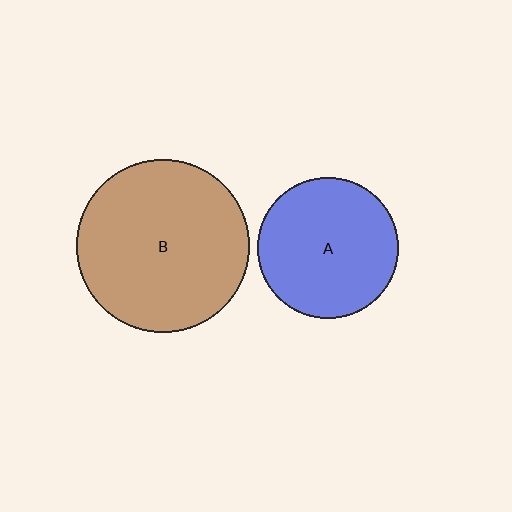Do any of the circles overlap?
No, none of the circles overlap.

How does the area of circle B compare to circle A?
Approximately 1.5 times.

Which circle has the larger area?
Circle B (brown).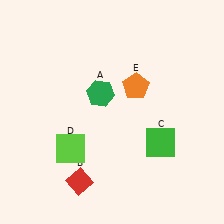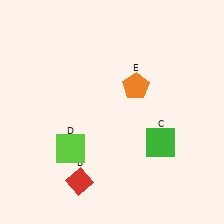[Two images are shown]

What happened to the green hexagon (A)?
The green hexagon (A) was removed in Image 2. It was in the top-left area of Image 1.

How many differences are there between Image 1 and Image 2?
There is 1 difference between the two images.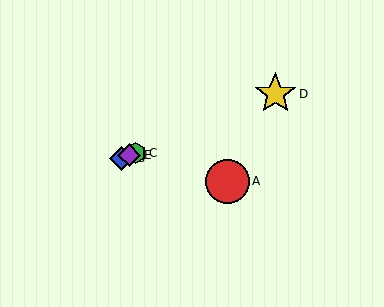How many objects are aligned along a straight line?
4 objects (B, C, D, E) are aligned along a straight line.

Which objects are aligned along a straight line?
Objects B, C, D, E are aligned along a straight line.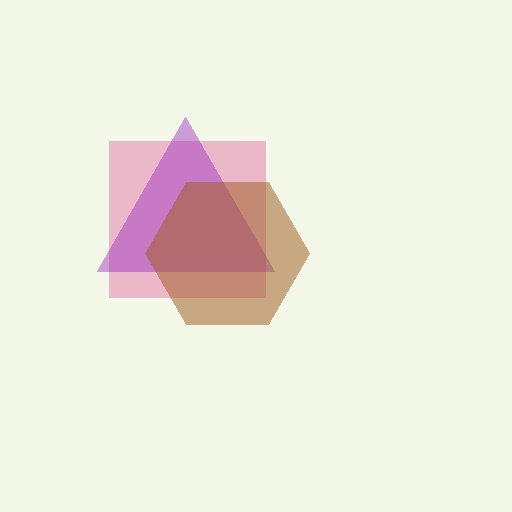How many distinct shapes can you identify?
There are 3 distinct shapes: a pink square, a purple triangle, a brown hexagon.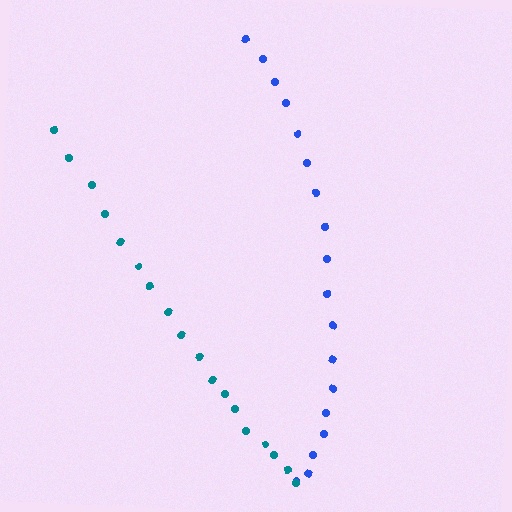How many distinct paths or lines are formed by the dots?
There are 2 distinct paths.